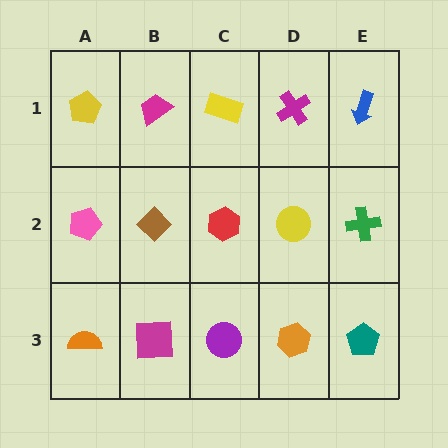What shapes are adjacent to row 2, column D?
A magenta cross (row 1, column D), an orange hexagon (row 3, column D), a red hexagon (row 2, column C), a green cross (row 2, column E).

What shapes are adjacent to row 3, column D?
A yellow circle (row 2, column D), a purple circle (row 3, column C), a teal pentagon (row 3, column E).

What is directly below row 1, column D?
A yellow circle.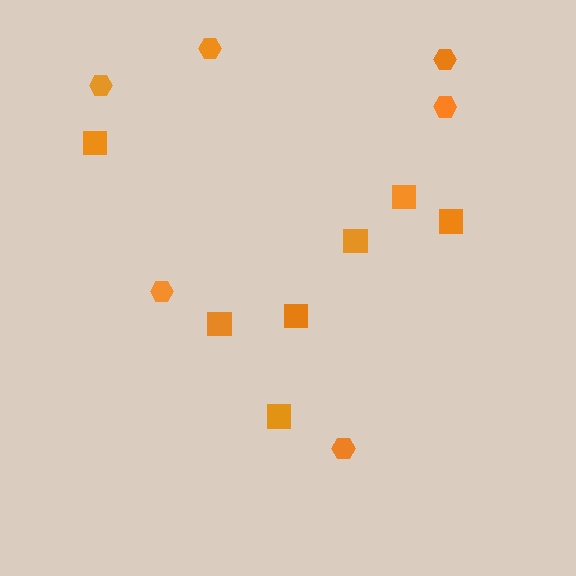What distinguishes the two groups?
There are 2 groups: one group of hexagons (6) and one group of squares (7).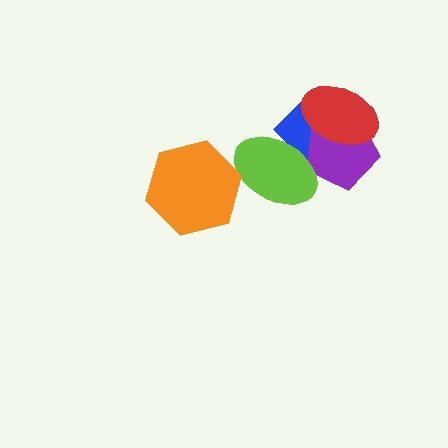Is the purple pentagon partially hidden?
Yes, it is partially covered by another shape.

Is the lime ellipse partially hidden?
Yes, it is partially covered by another shape.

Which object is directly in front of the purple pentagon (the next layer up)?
The red ellipse is directly in front of the purple pentagon.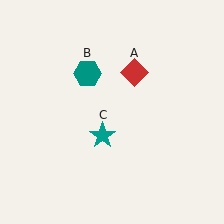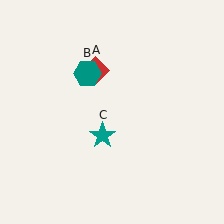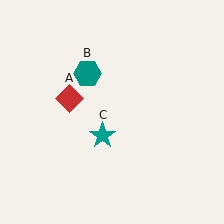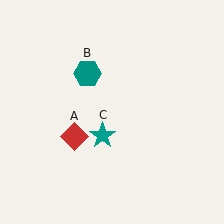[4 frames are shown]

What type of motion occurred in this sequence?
The red diamond (object A) rotated counterclockwise around the center of the scene.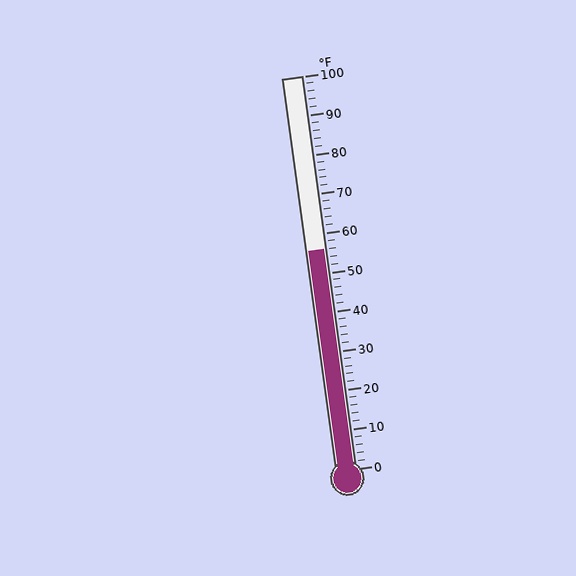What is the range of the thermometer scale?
The thermometer scale ranges from 0°F to 100°F.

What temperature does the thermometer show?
The thermometer shows approximately 56°F.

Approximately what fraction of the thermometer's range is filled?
The thermometer is filled to approximately 55% of its range.